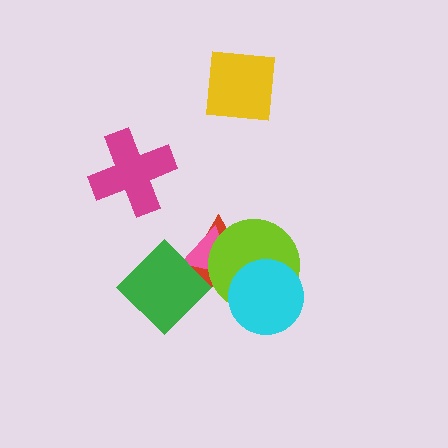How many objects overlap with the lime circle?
3 objects overlap with the lime circle.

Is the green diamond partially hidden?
No, no other shape covers it.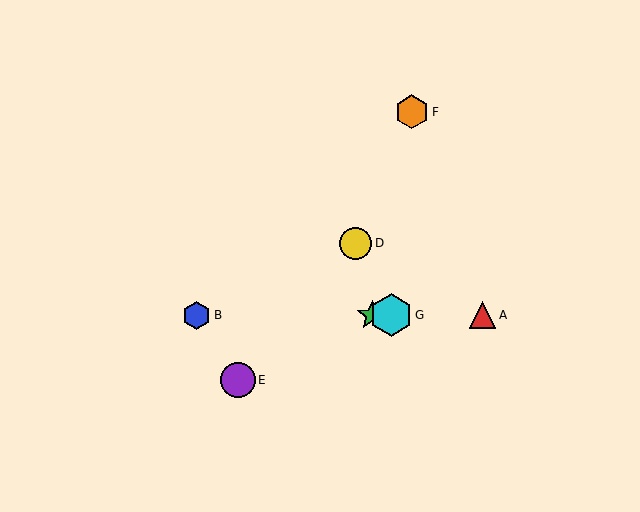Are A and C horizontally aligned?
Yes, both are at y≈315.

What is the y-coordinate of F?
Object F is at y≈112.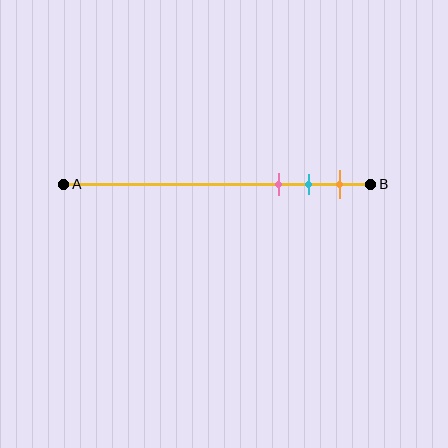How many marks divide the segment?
There are 3 marks dividing the segment.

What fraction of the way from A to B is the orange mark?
The orange mark is approximately 90% (0.9) of the way from A to B.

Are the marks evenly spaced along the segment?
Yes, the marks are approximately evenly spaced.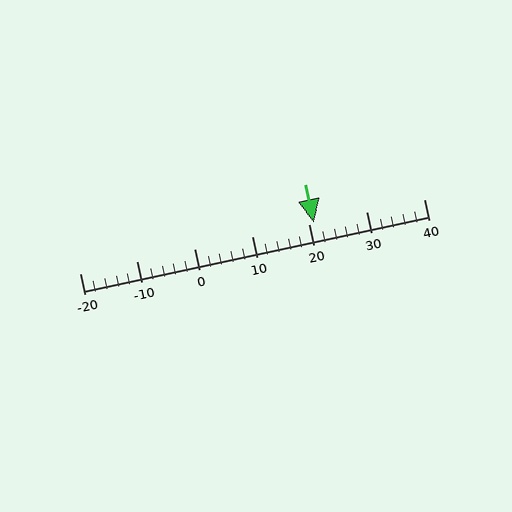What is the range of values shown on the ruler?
The ruler shows values from -20 to 40.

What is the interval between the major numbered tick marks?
The major tick marks are spaced 10 units apart.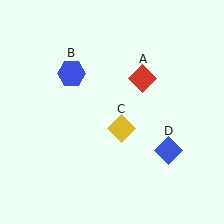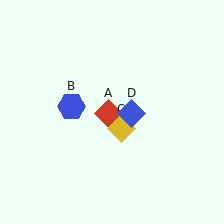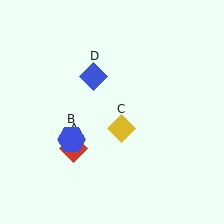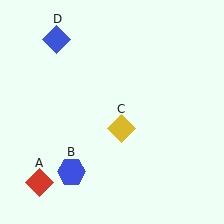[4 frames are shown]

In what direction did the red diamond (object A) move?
The red diamond (object A) moved down and to the left.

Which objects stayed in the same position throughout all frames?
Yellow diamond (object C) remained stationary.